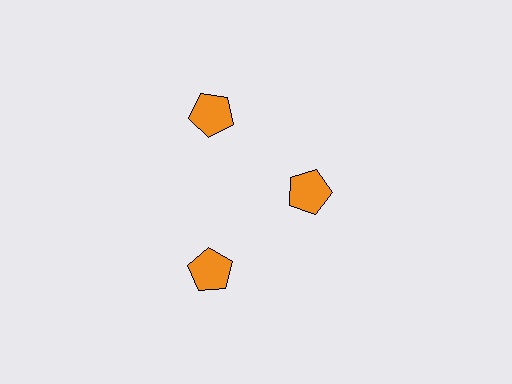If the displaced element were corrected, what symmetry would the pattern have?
It would have 3-fold rotational symmetry — the pattern would map onto itself every 120 degrees.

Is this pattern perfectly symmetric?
No. The 3 orange pentagons are arranged in a ring, but one element near the 3 o'clock position is pulled inward toward the center, breaking the 3-fold rotational symmetry.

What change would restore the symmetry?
The symmetry would be restored by moving it outward, back onto the ring so that all 3 pentagons sit at equal angles and equal distance from the center.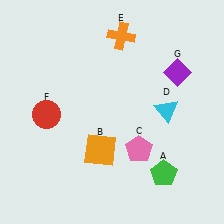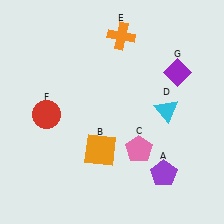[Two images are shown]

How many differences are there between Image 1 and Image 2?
There is 1 difference between the two images.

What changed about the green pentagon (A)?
In Image 1, A is green. In Image 2, it changed to purple.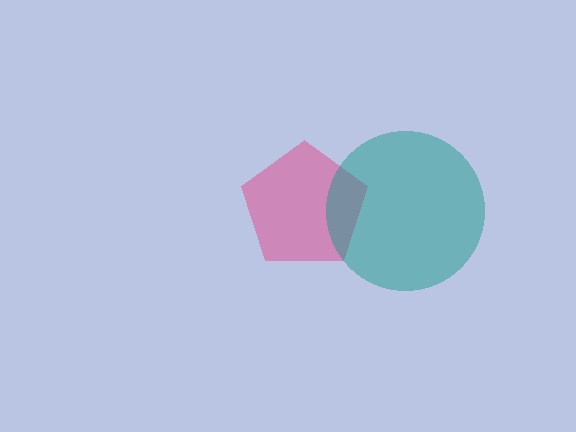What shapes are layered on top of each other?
The layered shapes are: a pink pentagon, a teal circle.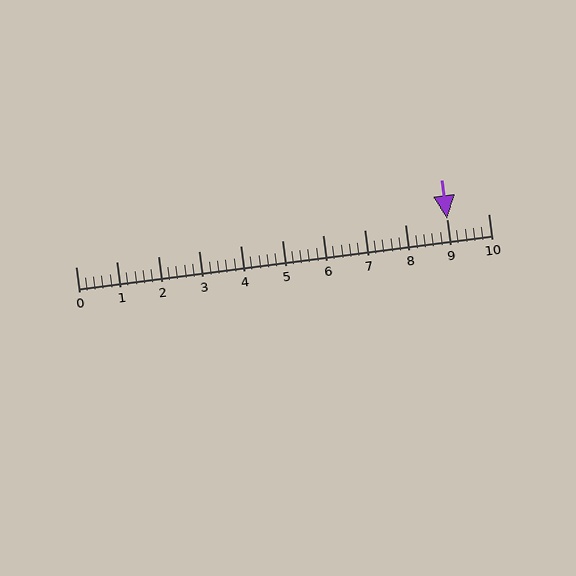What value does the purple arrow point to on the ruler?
The purple arrow points to approximately 9.0.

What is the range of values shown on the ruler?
The ruler shows values from 0 to 10.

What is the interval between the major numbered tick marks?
The major tick marks are spaced 1 units apart.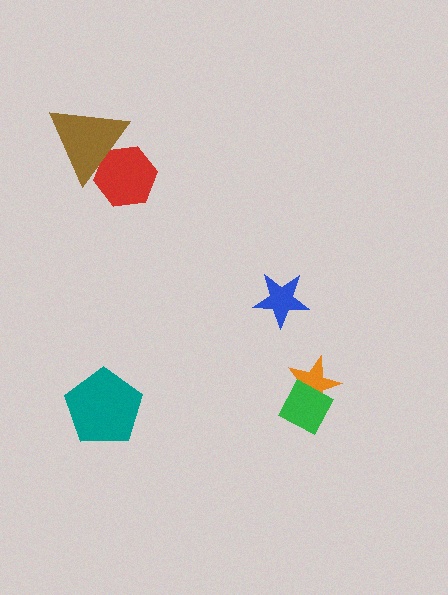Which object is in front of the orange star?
The green diamond is in front of the orange star.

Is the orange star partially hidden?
Yes, it is partially covered by another shape.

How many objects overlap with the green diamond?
1 object overlaps with the green diamond.